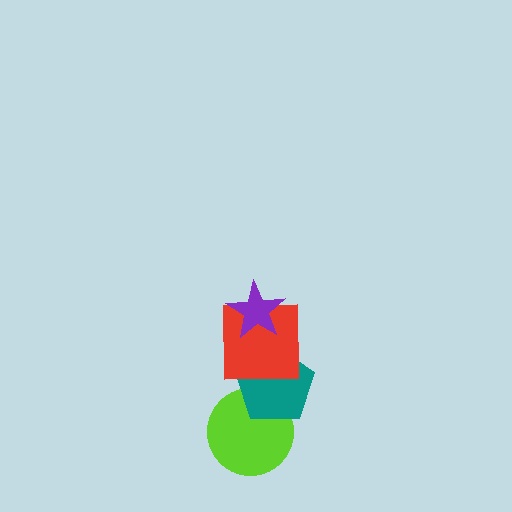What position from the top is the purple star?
The purple star is 1st from the top.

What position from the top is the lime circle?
The lime circle is 4th from the top.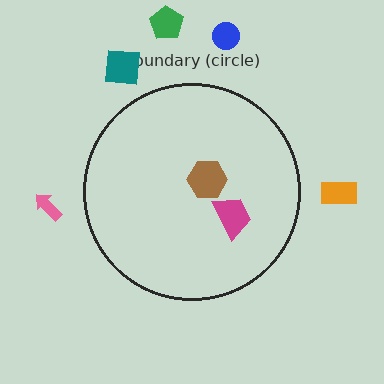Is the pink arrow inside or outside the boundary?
Outside.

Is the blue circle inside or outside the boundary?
Outside.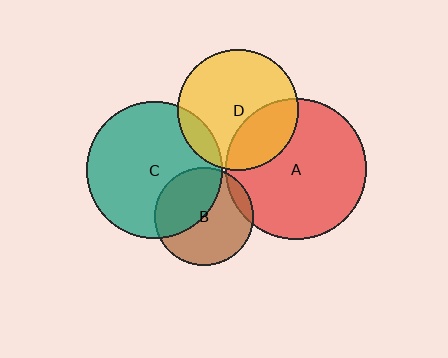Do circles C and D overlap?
Yes.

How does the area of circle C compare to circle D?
Approximately 1.3 times.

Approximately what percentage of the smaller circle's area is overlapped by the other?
Approximately 10%.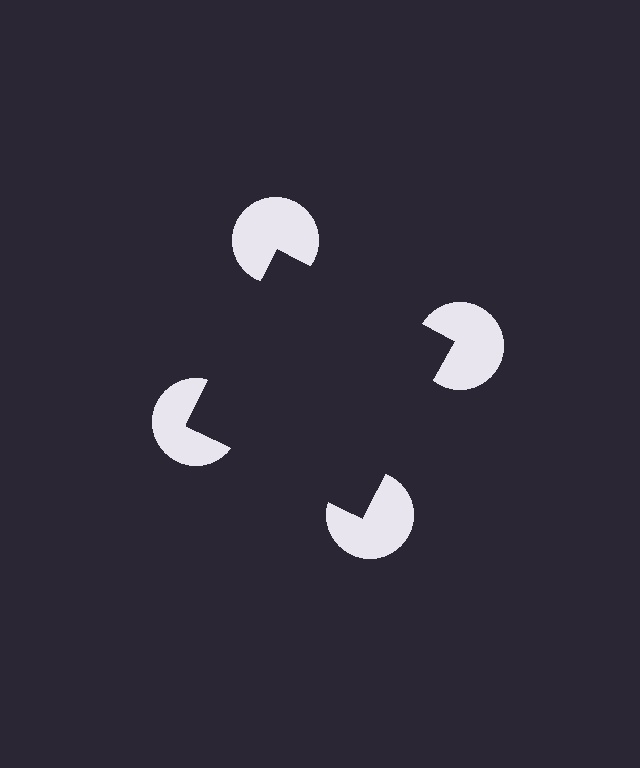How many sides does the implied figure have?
4 sides.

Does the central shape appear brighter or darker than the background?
It typically appears slightly darker than the background, even though no actual brightness change is drawn.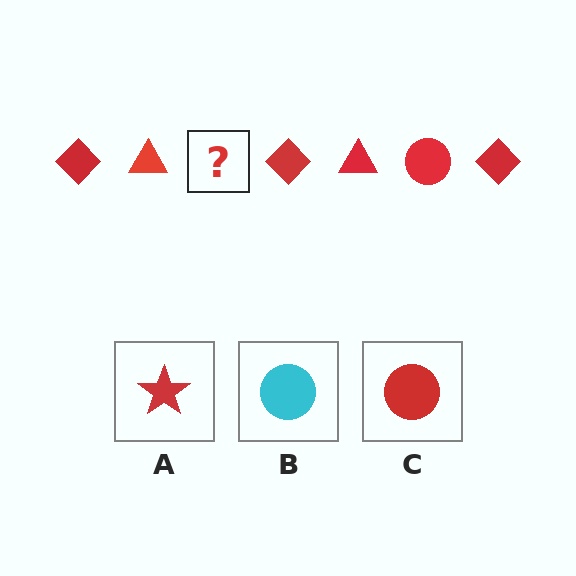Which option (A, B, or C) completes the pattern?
C.